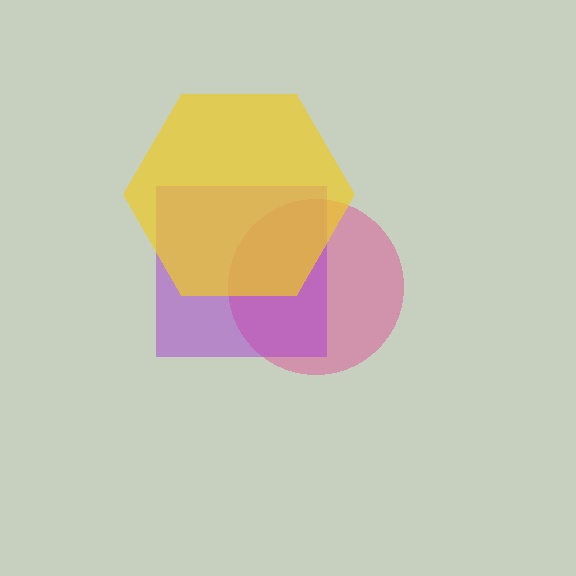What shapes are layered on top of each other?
The layered shapes are: a pink circle, a purple square, a yellow hexagon.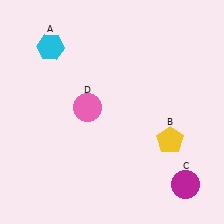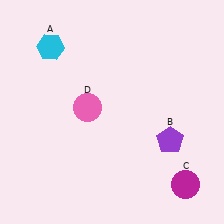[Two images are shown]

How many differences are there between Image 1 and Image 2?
There is 1 difference between the two images.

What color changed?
The pentagon (B) changed from yellow in Image 1 to purple in Image 2.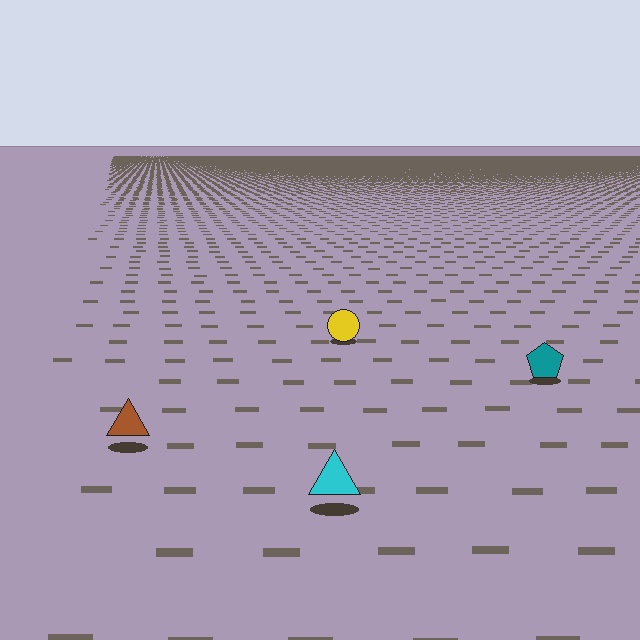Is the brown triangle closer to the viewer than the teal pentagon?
Yes. The brown triangle is closer — you can tell from the texture gradient: the ground texture is coarser near it.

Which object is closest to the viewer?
The cyan triangle is closest. The texture marks near it are larger and more spread out.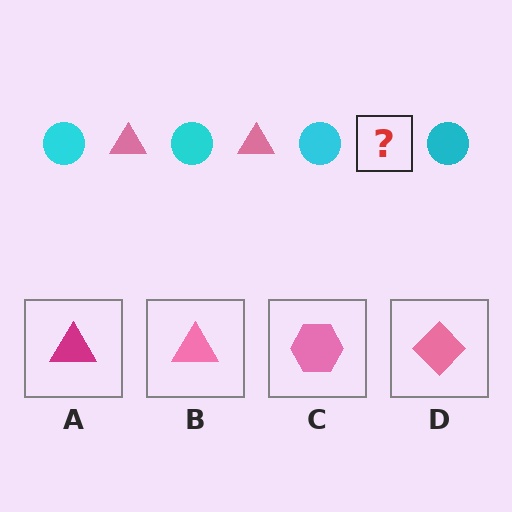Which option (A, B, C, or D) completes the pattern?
B.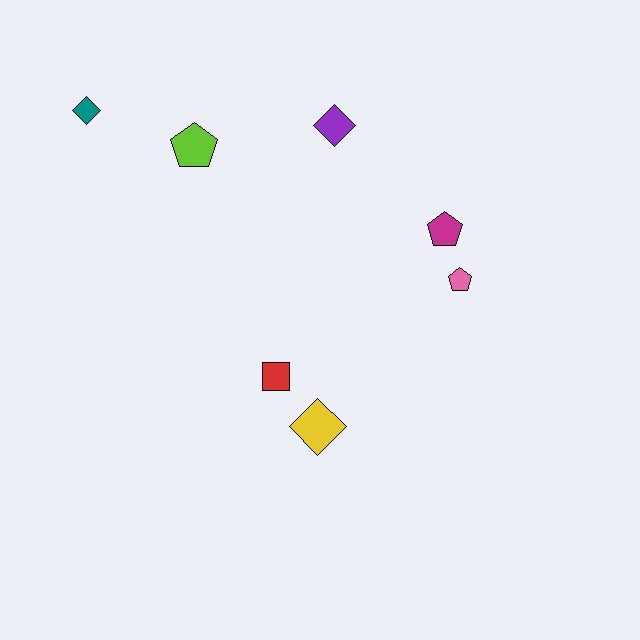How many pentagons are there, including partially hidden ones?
There are 3 pentagons.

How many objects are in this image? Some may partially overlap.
There are 7 objects.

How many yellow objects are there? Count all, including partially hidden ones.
There is 1 yellow object.